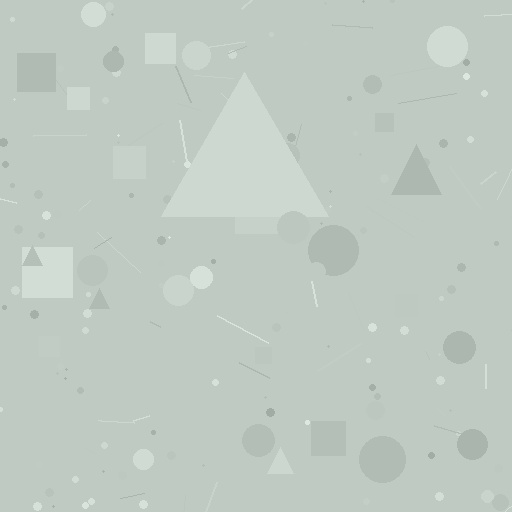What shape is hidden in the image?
A triangle is hidden in the image.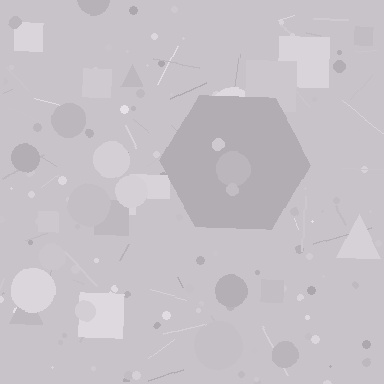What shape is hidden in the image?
A hexagon is hidden in the image.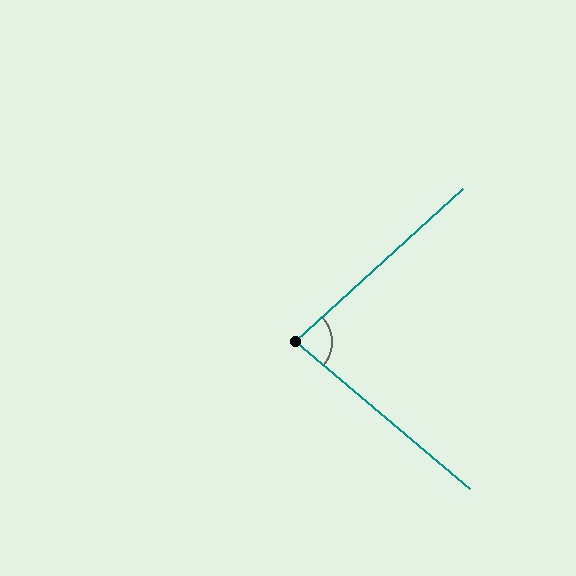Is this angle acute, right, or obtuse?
It is acute.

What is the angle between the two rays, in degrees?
Approximately 83 degrees.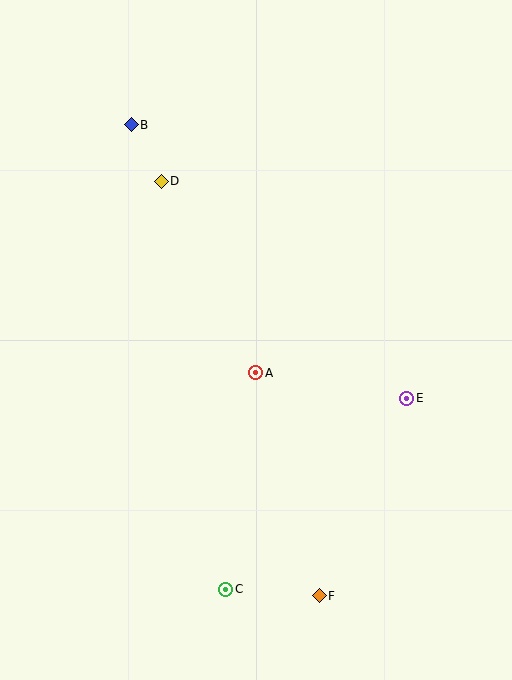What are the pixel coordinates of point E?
Point E is at (407, 398).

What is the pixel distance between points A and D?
The distance between A and D is 214 pixels.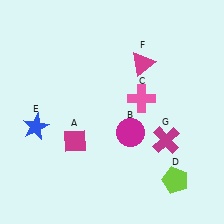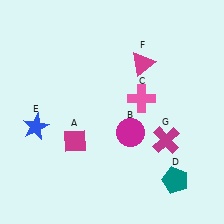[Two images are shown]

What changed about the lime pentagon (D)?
In Image 1, D is lime. In Image 2, it changed to teal.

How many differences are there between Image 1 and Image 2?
There is 1 difference between the two images.